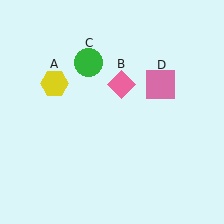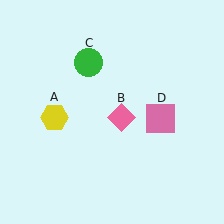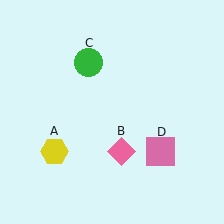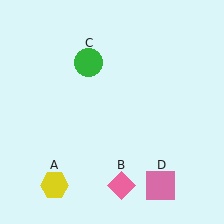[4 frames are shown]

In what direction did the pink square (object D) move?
The pink square (object D) moved down.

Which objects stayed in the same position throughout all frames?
Green circle (object C) remained stationary.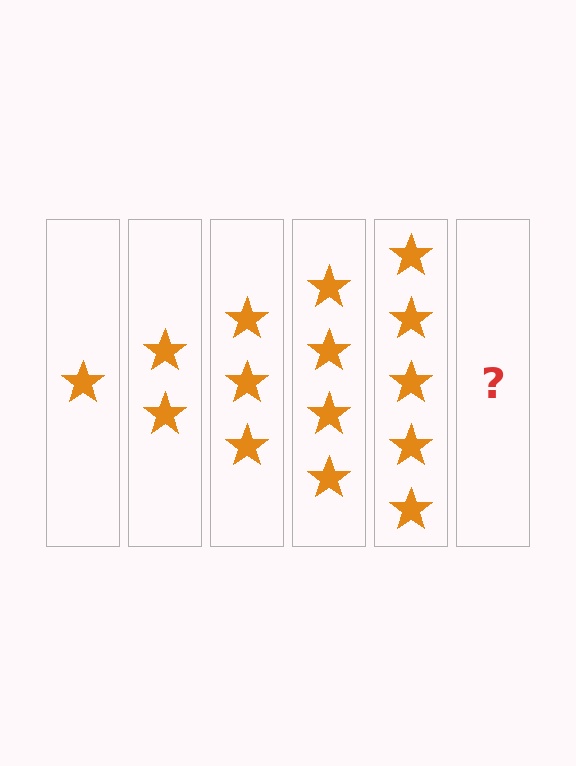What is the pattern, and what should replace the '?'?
The pattern is that each step adds one more star. The '?' should be 6 stars.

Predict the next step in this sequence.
The next step is 6 stars.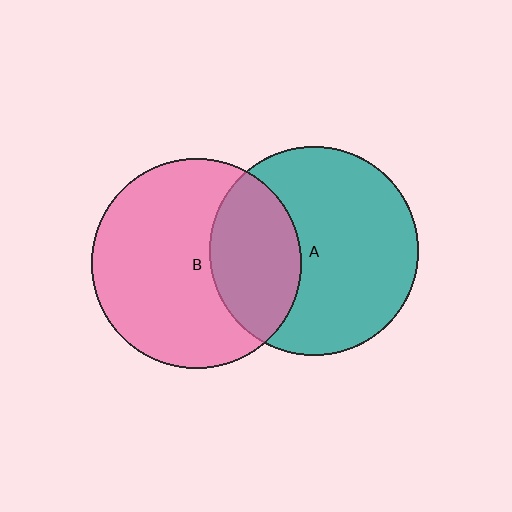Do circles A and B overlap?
Yes.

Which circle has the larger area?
Circle B (pink).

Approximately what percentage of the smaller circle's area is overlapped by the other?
Approximately 30%.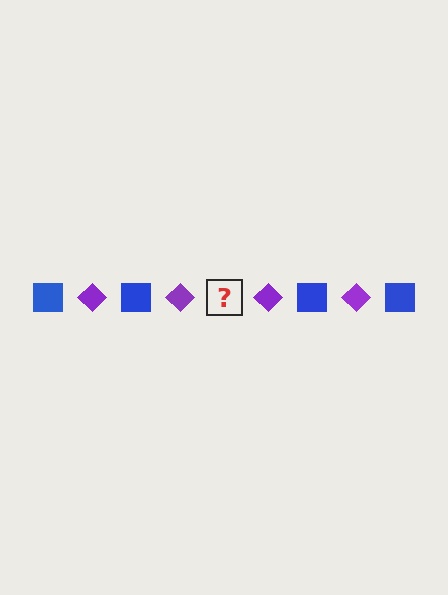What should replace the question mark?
The question mark should be replaced with a blue square.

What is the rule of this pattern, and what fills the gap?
The rule is that the pattern alternates between blue square and purple diamond. The gap should be filled with a blue square.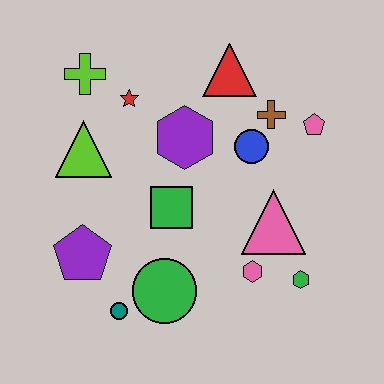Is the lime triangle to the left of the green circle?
Yes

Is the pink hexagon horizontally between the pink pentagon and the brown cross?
No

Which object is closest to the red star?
The lime cross is closest to the red star.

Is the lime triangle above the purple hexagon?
No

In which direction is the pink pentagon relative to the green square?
The pink pentagon is to the right of the green square.